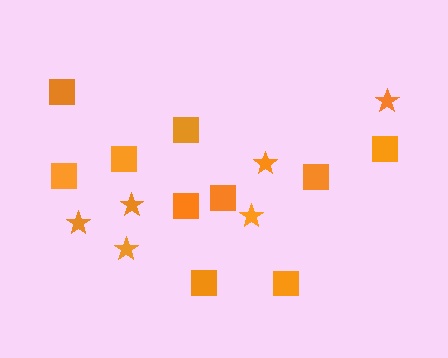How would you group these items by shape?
There are 2 groups: one group of squares (10) and one group of stars (6).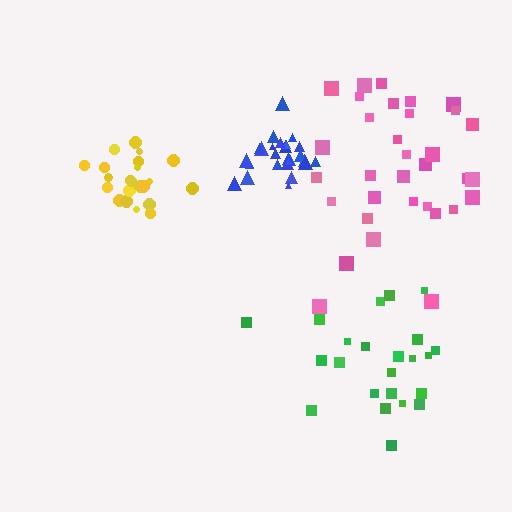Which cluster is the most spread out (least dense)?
Pink.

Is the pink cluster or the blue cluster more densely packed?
Blue.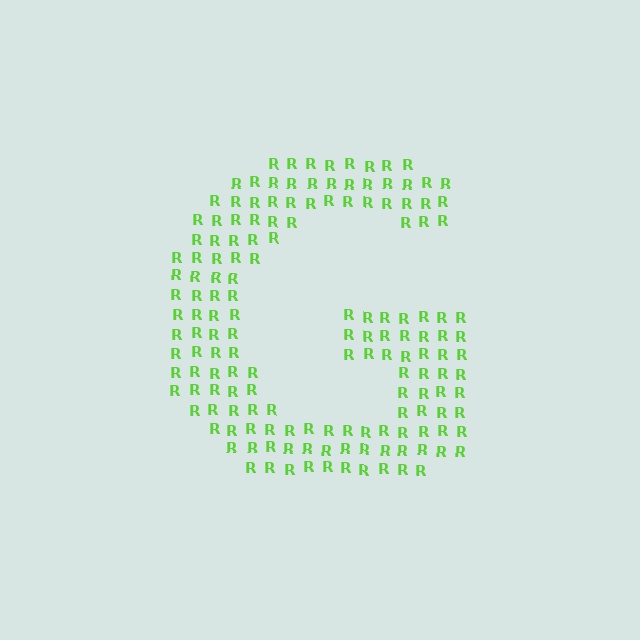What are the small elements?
The small elements are letter R's.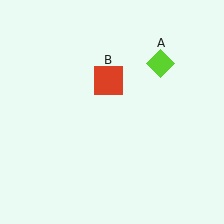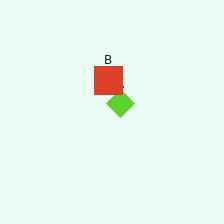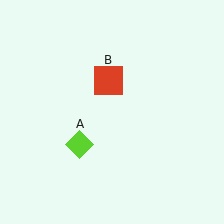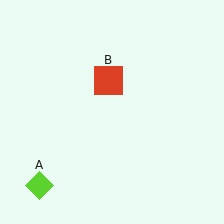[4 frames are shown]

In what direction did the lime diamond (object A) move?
The lime diamond (object A) moved down and to the left.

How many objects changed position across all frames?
1 object changed position: lime diamond (object A).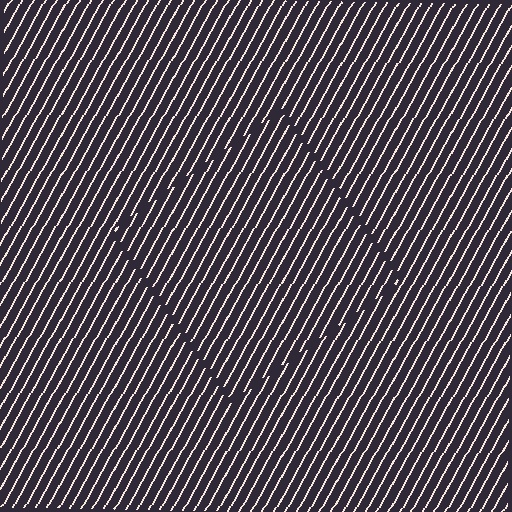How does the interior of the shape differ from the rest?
The interior of the shape contains the same grating, shifted by half a period — the contour is defined by the phase discontinuity where line-ends from the inner and outer gratings abut.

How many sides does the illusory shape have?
4 sides — the line-ends trace a square.